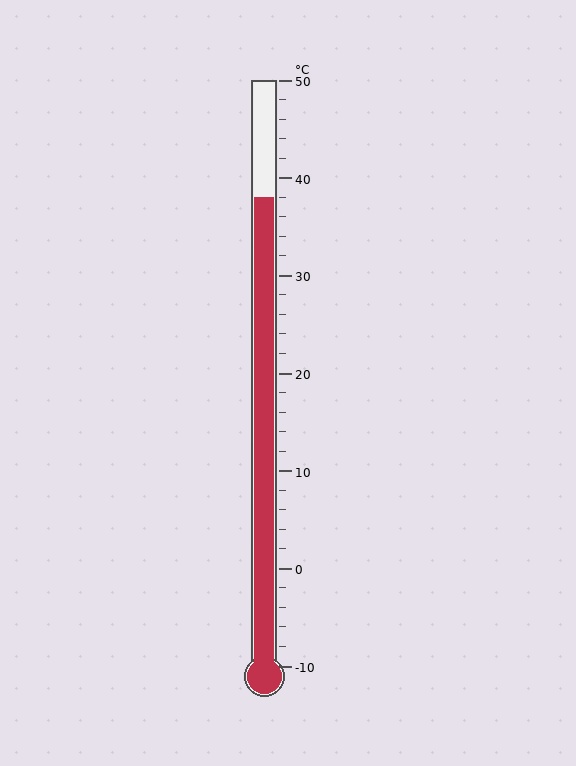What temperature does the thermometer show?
The thermometer shows approximately 38°C.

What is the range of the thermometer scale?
The thermometer scale ranges from -10°C to 50°C.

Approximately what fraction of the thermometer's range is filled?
The thermometer is filled to approximately 80% of its range.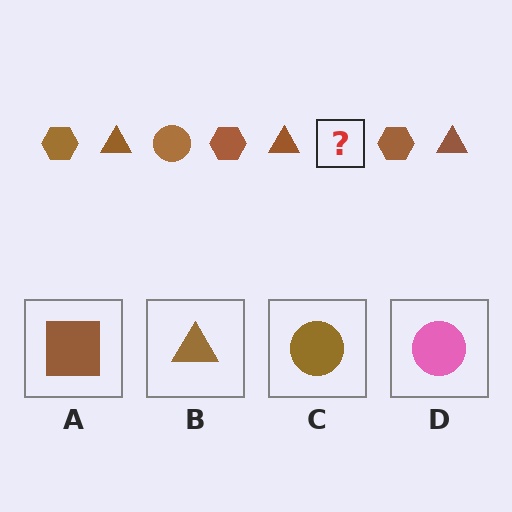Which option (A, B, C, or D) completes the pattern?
C.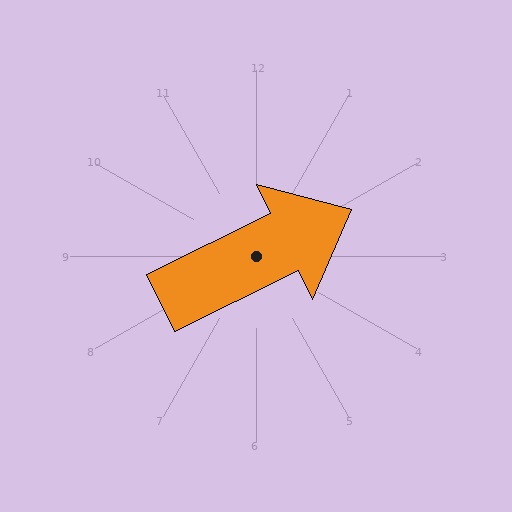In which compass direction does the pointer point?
Northeast.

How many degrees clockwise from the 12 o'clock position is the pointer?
Approximately 64 degrees.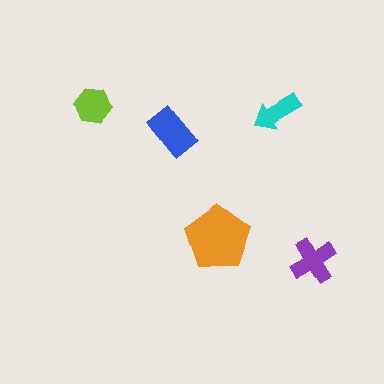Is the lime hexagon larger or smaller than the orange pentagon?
Smaller.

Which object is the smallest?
The cyan arrow.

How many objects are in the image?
There are 5 objects in the image.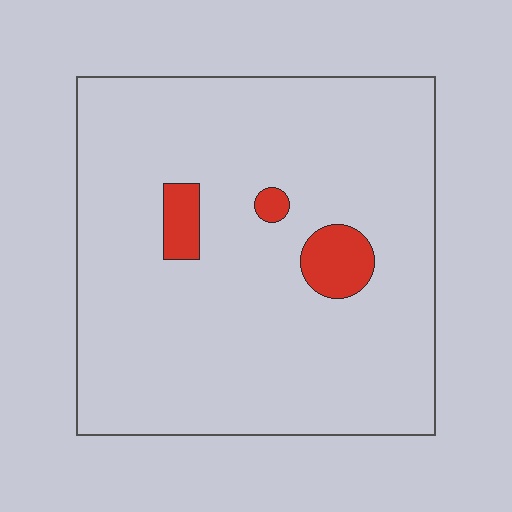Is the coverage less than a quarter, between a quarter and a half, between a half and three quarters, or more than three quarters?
Less than a quarter.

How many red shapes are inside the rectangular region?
3.